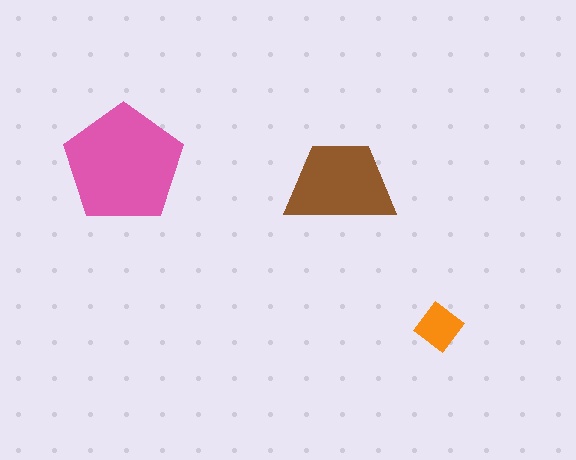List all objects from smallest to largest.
The orange diamond, the brown trapezoid, the pink pentagon.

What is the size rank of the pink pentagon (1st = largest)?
1st.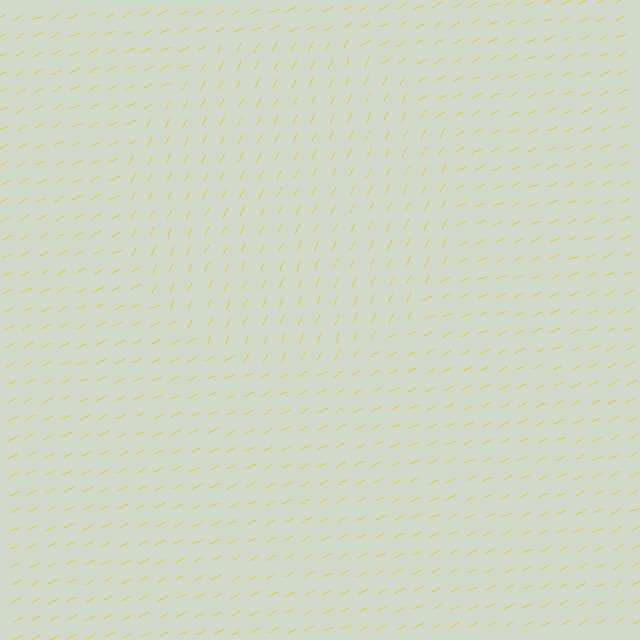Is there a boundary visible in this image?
Yes, there is a texture boundary formed by a change in line orientation.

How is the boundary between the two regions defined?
The boundary is defined purely by a change in line orientation (approximately 39 degrees difference). All lines are the same color and thickness.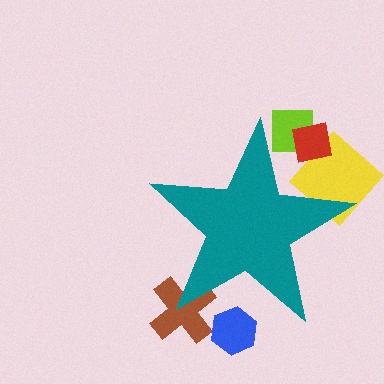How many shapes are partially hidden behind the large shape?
5 shapes are partially hidden.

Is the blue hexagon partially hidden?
Yes, the blue hexagon is partially hidden behind the teal star.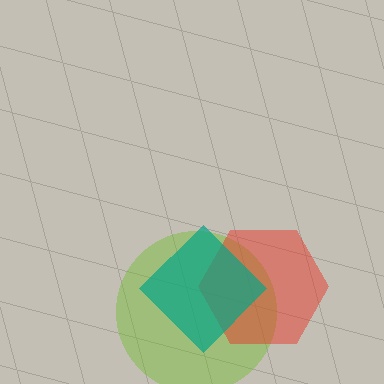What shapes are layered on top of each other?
The layered shapes are: a lime circle, a red hexagon, a teal diamond.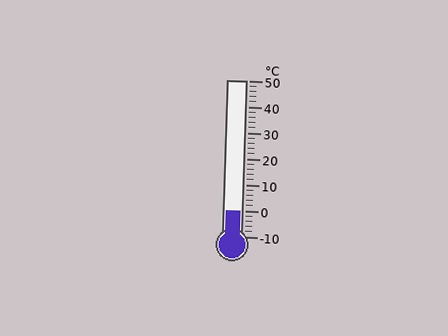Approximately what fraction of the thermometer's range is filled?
The thermometer is filled to approximately 15% of its range.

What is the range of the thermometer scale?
The thermometer scale ranges from -10°C to 50°C.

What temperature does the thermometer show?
The thermometer shows approximately 0°C.